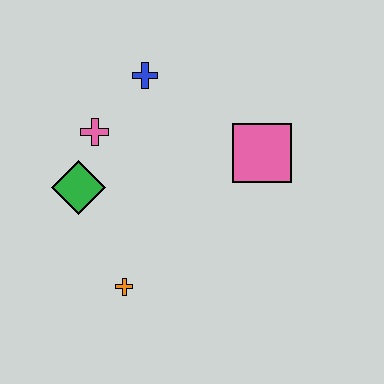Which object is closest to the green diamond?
The pink cross is closest to the green diamond.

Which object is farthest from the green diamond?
The pink square is farthest from the green diamond.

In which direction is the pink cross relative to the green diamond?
The pink cross is above the green diamond.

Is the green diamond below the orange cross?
No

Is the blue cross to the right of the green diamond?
Yes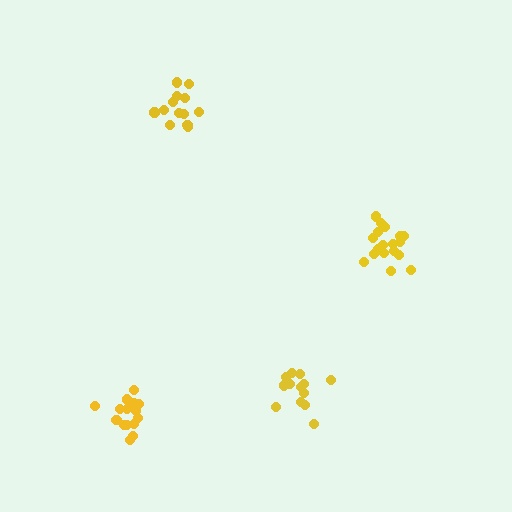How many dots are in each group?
Group 1: 15 dots, Group 2: 18 dots, Group 3: 13 dots, Group 4: 14 dots (60 total).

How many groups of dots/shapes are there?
There are 4 groups.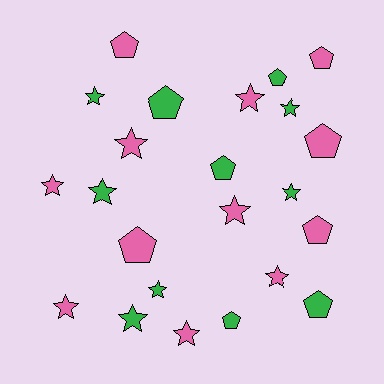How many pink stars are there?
There are 7 pink stars.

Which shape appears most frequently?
Star, with 13 objects.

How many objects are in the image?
There are 23 objects.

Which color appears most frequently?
Pink, with 12 objects.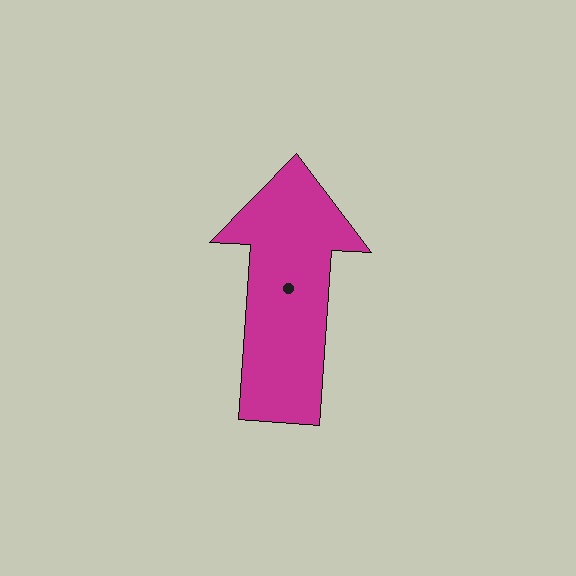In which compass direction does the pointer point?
North.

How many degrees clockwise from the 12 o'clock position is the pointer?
Approximately 4 degrees.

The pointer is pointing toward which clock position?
Roughly 12 o'clock.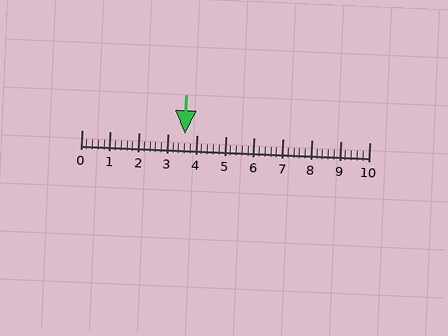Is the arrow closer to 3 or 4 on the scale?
The arrow is closer to 4.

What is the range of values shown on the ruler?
The ruler shows values from 0 to 10.